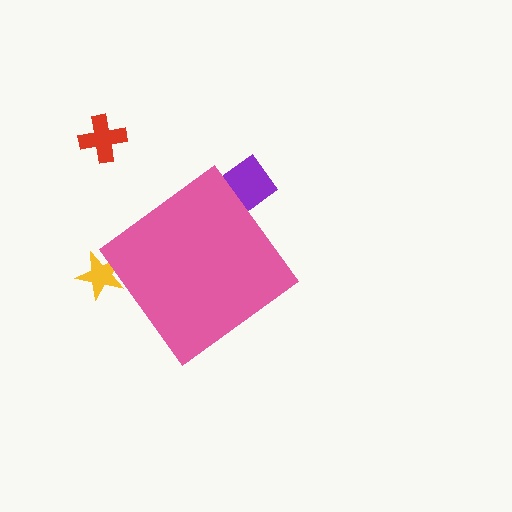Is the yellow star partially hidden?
Yes, the yellow star is partially hidden behind the pink diamond.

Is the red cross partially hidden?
No, the red cross is fully visible.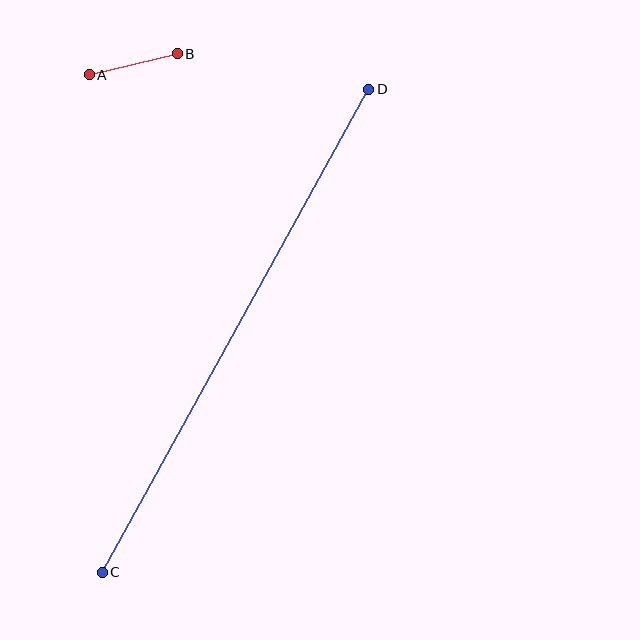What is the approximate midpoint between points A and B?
The midpoint is at approximately (133, 64) pixels.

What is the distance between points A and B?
The distance is approximately 90 pixels.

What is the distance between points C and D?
The distance is approximately 552 pixels.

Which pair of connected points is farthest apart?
Points C and D are farthest apart.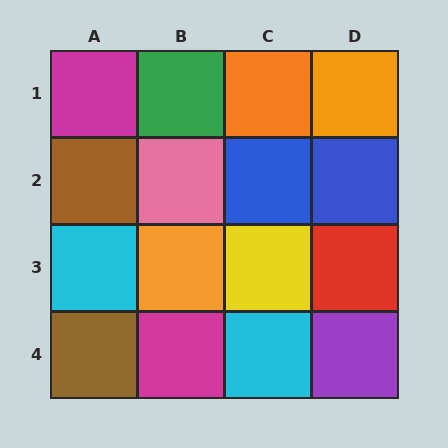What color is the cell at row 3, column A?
Cyan.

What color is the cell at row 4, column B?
Magenta.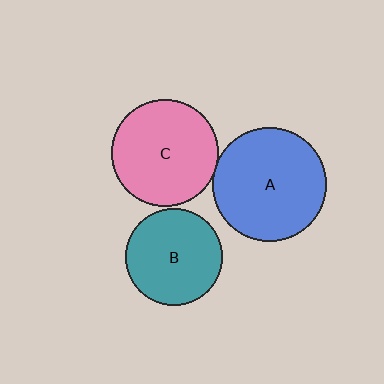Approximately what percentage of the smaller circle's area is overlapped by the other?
Approximately 5%.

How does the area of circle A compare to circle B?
Approximately 1.4 times.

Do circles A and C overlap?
Yes.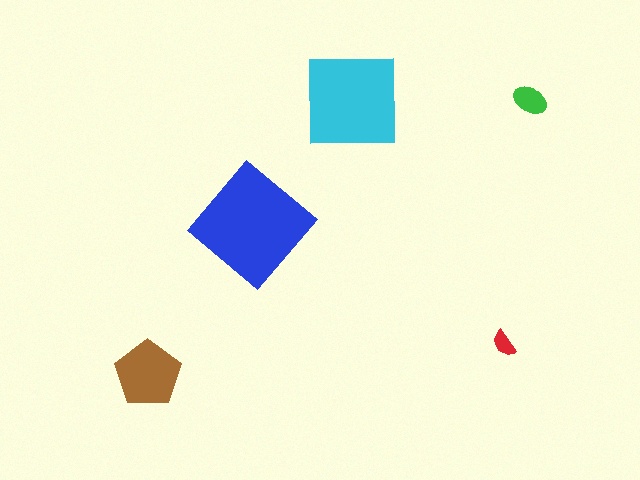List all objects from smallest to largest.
The red semicircle, the green ellipse, the brown pentagon, the cyan square, the blue diamond.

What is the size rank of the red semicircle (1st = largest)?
5th.